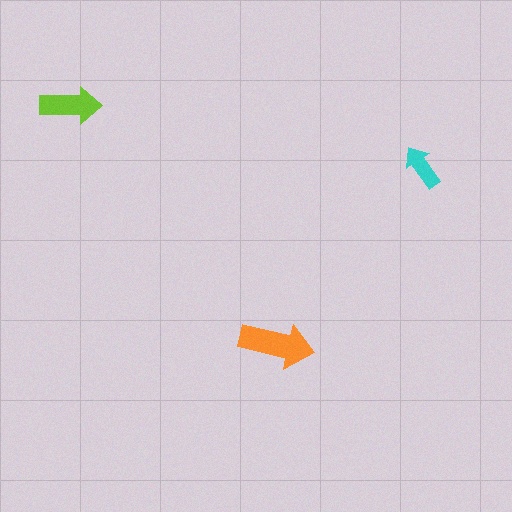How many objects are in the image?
There are 3 objects in the image.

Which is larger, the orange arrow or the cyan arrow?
The orange one.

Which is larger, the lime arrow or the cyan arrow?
The lime one.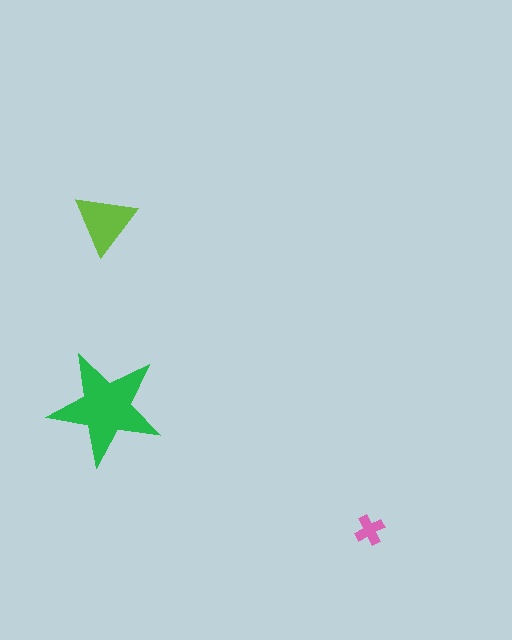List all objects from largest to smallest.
The green star, the lime triangle, the pink cross.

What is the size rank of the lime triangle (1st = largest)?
2nd.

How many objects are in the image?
There are 3 objects in the image.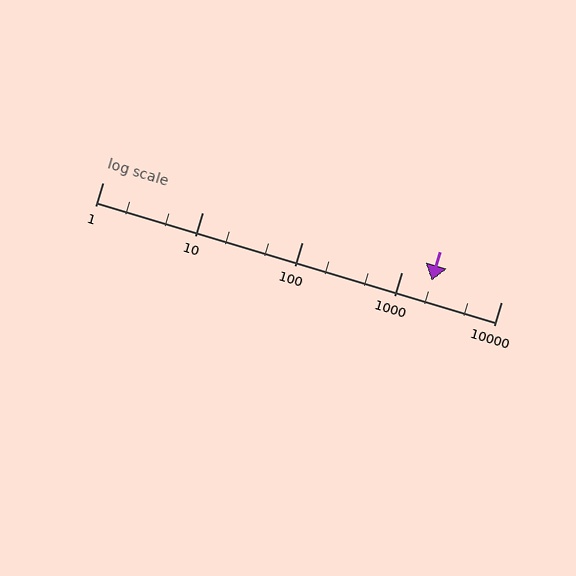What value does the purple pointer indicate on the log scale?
The pointer indicates approximately 2000.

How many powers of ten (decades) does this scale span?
The scale spans 4 decades, from 1 to 10000.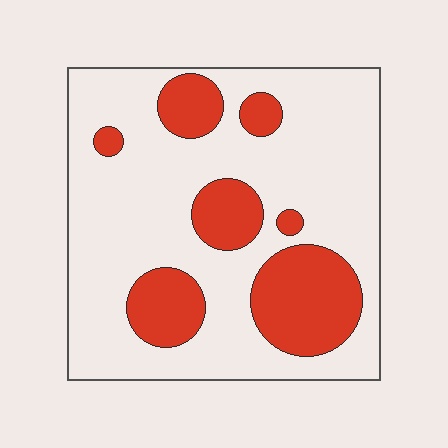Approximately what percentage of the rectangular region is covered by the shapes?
Approximately 25%.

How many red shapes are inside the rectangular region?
7.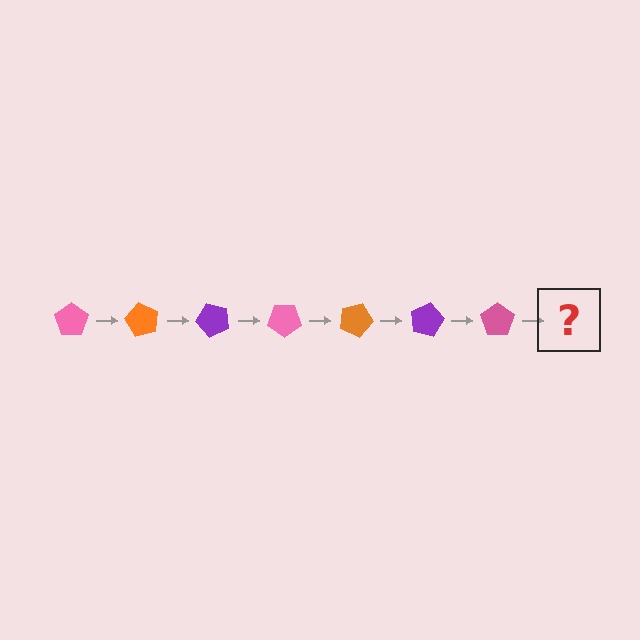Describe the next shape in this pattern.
It should be an orange pentagon, rotated 420 degrees from the start.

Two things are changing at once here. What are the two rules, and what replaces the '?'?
The two rules are that it rotates 60 degrees each step and the color cycles through pink, orange, and purple. The '?' should be an orange pentagon, rotated 420 degrees from the start.